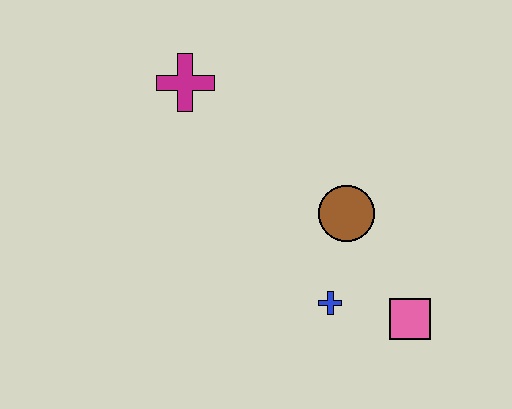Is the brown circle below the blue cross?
No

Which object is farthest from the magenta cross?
The pink square is farthest from the magenta cross.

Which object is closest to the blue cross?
The pink square is closest to the blue cross.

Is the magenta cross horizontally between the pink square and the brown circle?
No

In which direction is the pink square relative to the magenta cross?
The pink square is below the magenta cross.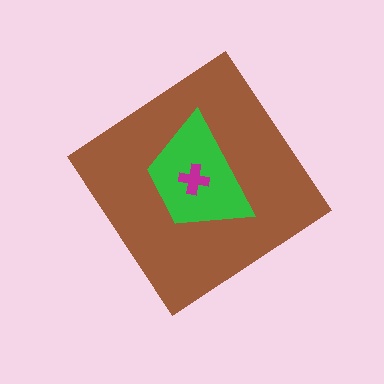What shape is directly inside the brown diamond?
The green trapezoid.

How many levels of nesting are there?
3.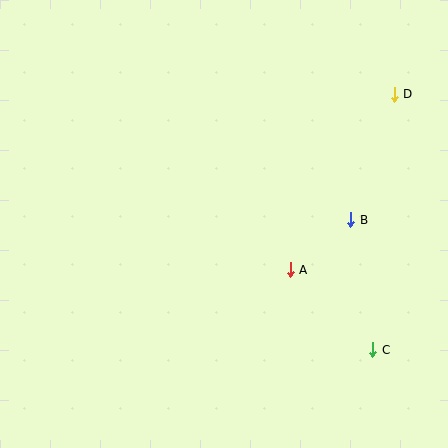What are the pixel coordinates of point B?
Point B is at (351, 220).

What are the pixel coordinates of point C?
Point C is at (373, 350).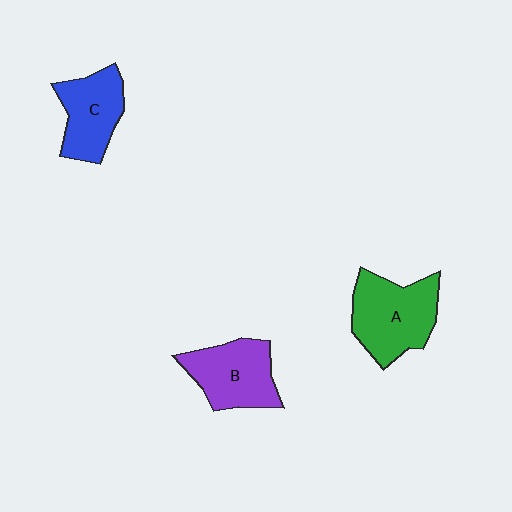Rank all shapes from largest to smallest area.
From largest to smallest: A (green), B (purple), C (blue).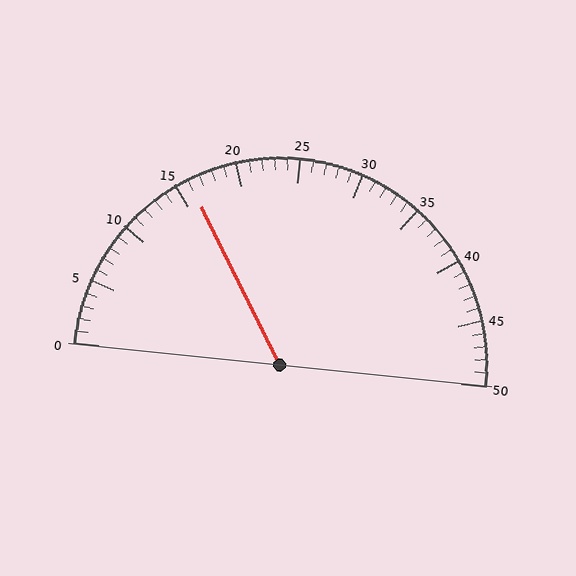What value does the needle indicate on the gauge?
The needle indicates approximately 16.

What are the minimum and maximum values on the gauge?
The gauge ranges from 0 to 50.